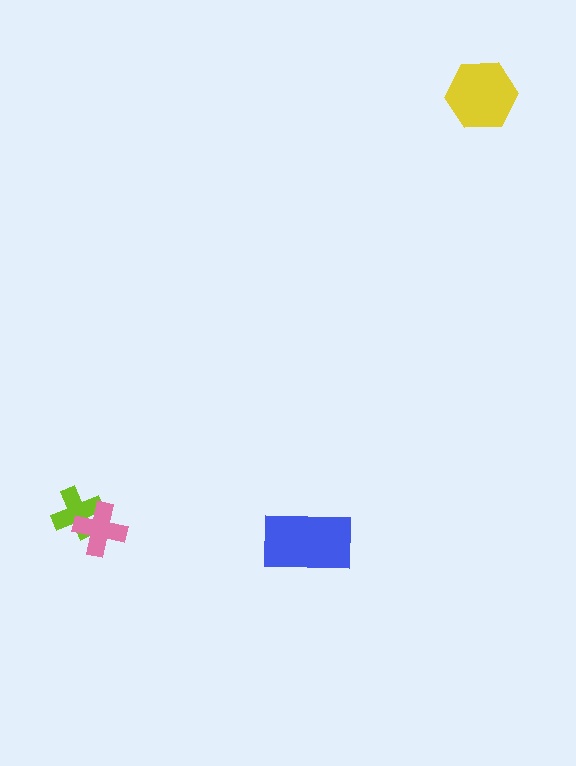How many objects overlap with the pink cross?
1 object overlaps with the pink cross.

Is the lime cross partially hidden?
Yes, it is partially covered by another shape.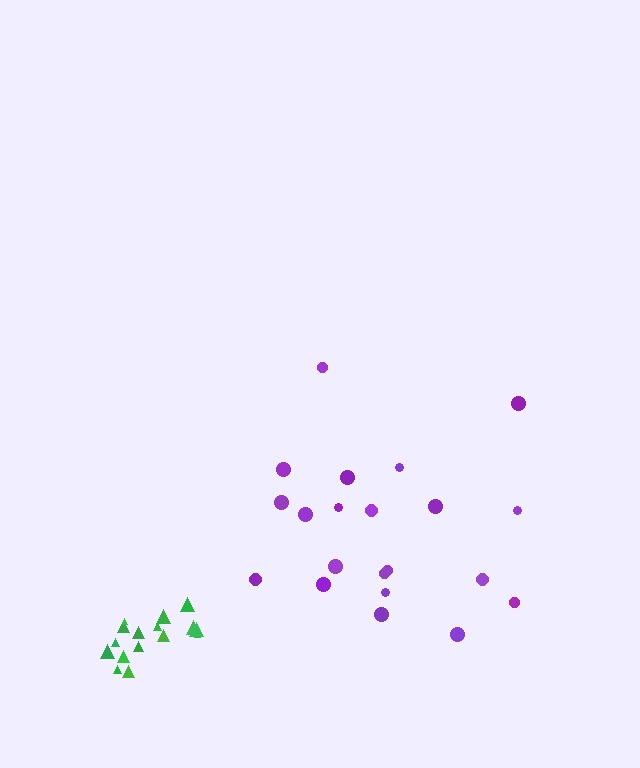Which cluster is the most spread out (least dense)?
Purple.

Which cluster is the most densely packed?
Green.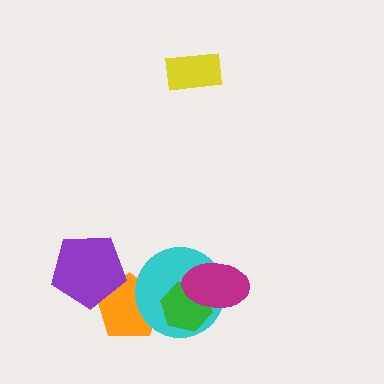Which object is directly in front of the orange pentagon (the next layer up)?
The cyan circle is directly in front of the orange pentagon.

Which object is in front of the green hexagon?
The magenta ellipse is in front of the green hexagon.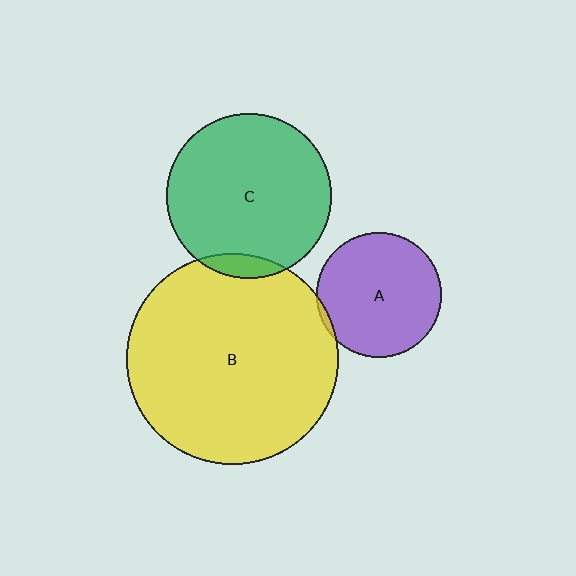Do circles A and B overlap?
Yes.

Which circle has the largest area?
Circle B (yellow).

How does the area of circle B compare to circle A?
Approximately 2.8 times.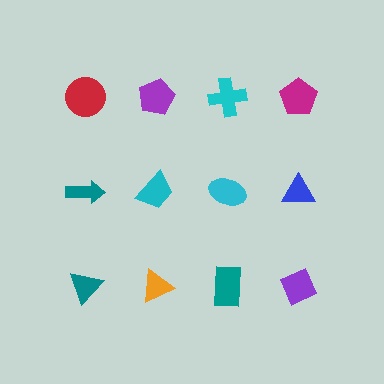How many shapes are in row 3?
4 shapes.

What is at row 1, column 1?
A red circle.